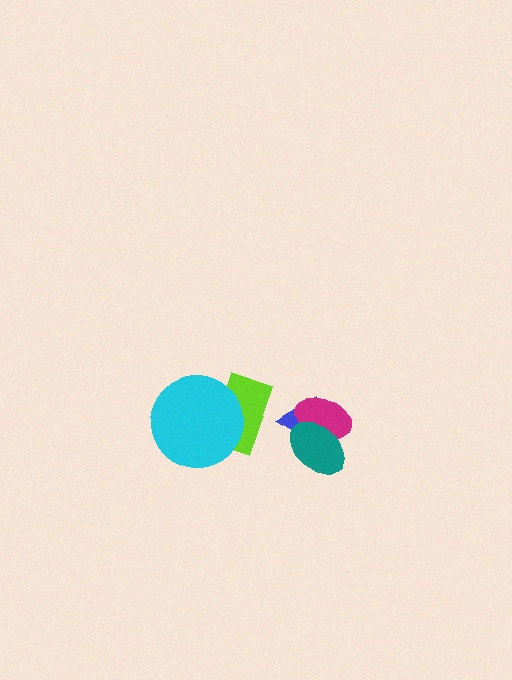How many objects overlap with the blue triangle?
2 objects overlap with the blue triangle.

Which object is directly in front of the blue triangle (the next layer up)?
The magenta ellipse is directly in front of the blue triangle.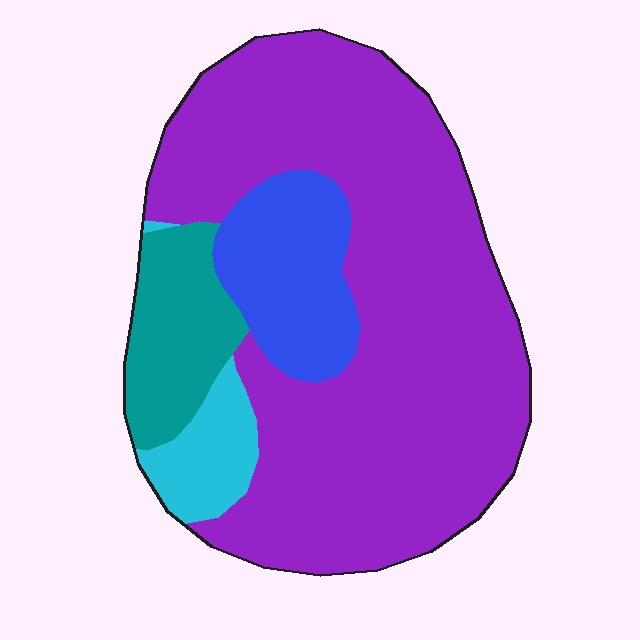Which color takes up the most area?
Purple, at roughly 70%.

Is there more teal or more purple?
Purple.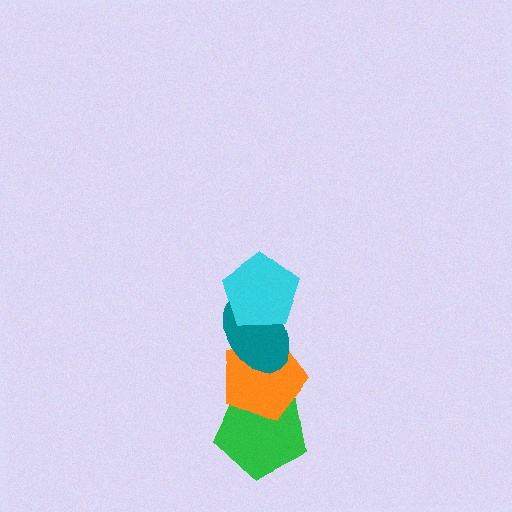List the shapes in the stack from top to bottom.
From top to bottom: the cyan pentagon, the teal ellipse, the orange pentagon, the green pentagon.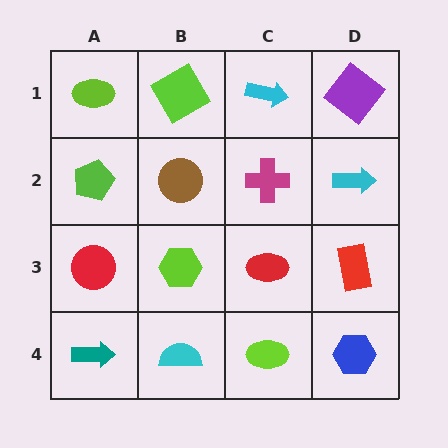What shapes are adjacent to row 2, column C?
A cyan arrow (row 1, column C), a red ellipse (row 3, column C), a brown circle (row 2, column B), a cyan arrow (row 2, column D).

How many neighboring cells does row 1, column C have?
3.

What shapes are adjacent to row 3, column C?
A magenta cross (row 2, column C), a lime ellipse (row 4, column C), a lime hexagon (row 3, column B), a red rectangle (row 3, column D).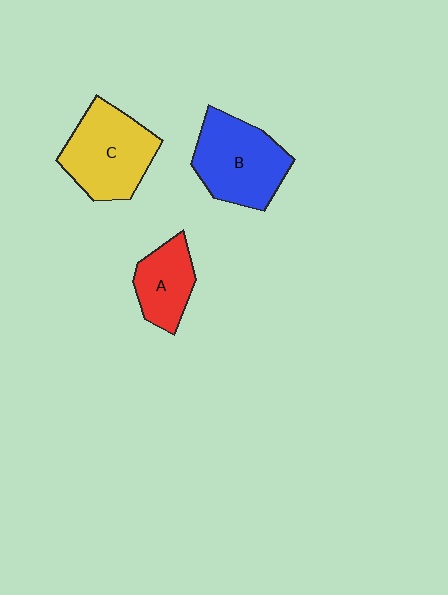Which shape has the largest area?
Shape B (blue).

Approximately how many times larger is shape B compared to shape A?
Approximately 1.6 times.